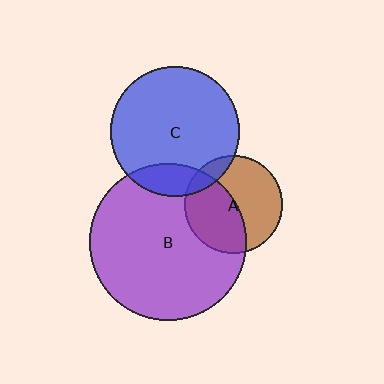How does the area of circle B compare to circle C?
Approximately 1.5 times.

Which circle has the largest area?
Circle B (purple).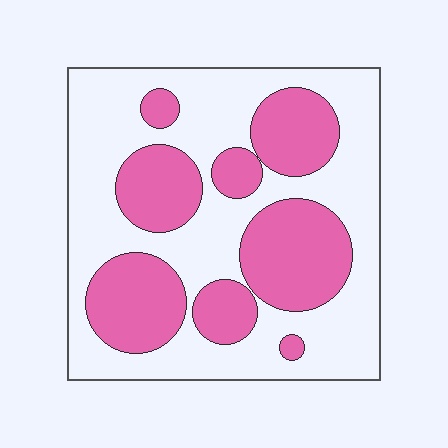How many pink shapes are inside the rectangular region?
8.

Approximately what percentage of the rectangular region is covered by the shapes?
Approximately 40%.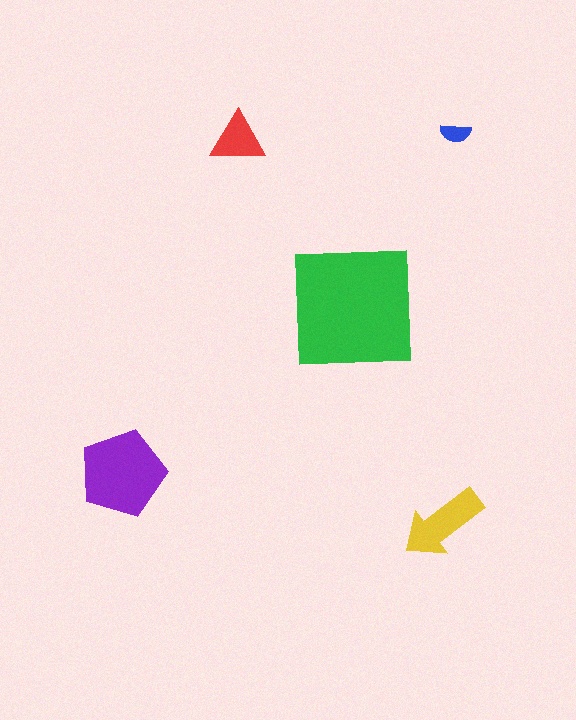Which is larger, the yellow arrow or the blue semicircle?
The yellow arrow.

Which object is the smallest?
The blue semicircle.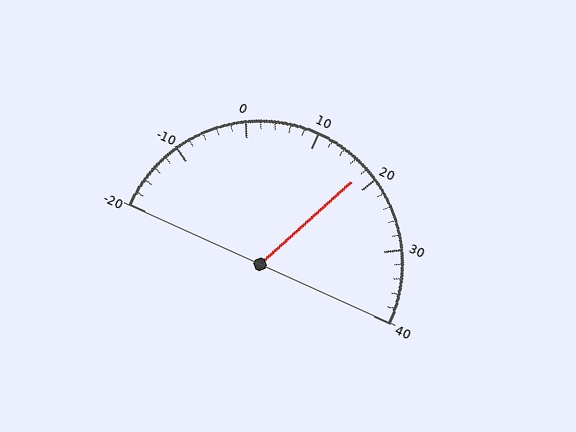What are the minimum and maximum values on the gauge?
The gauge ranges from -20 to 40.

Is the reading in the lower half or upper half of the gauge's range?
The reading is in the upper half of the range (-20 to 40).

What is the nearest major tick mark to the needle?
The nearest major tick mark is 20.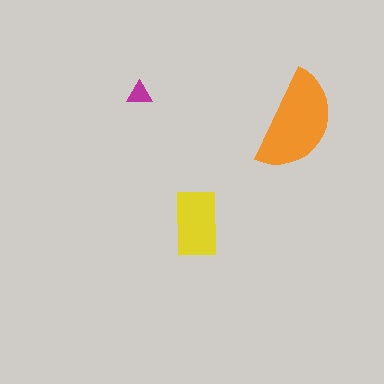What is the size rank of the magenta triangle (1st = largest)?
3rd.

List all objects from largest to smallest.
The orange semicircle, the yellow rectangle, the magenta triangle.